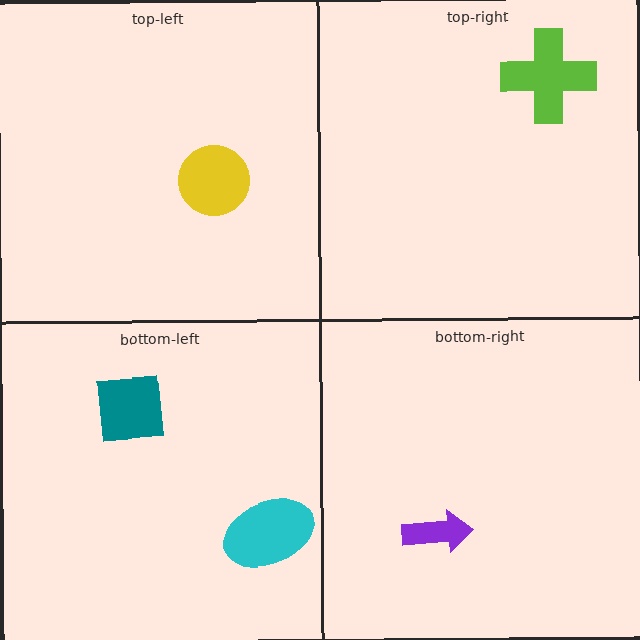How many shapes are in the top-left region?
1.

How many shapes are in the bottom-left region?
2.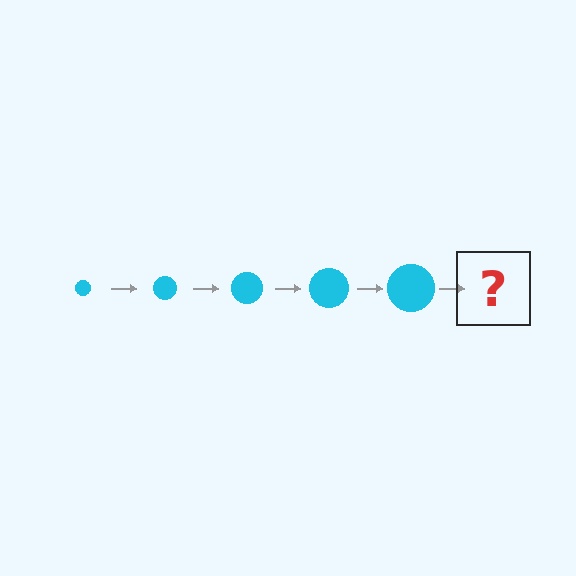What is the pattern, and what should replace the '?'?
The pattern is that the circle gets progressively larger each step. The '?' should be a cyan circle, larger than the previous one.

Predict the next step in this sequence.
The next step is a cyan circle, larger than the previous one.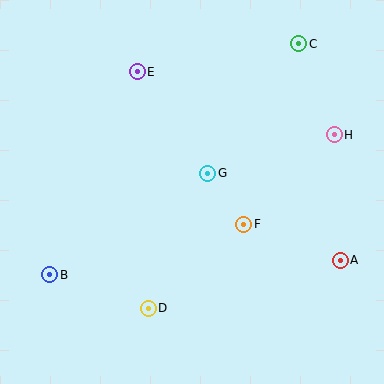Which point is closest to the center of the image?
Point G at (208, 173) is closest to the center.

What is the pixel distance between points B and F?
The distance between B and F is 201 pixels.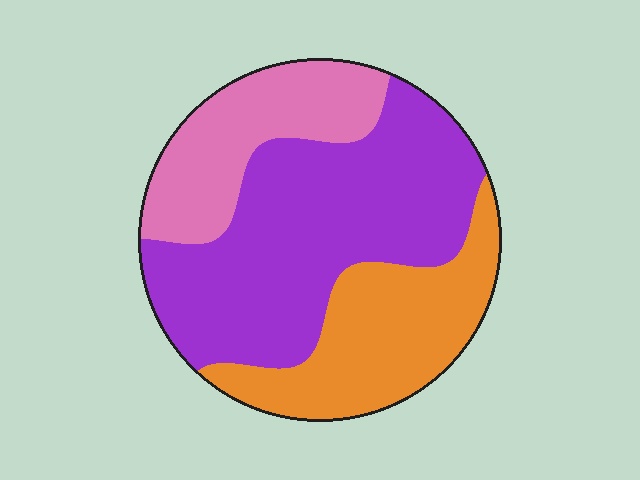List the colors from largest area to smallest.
From largest to smallest: purple, orange, pink.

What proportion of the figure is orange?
Orange covers 28% of the figure.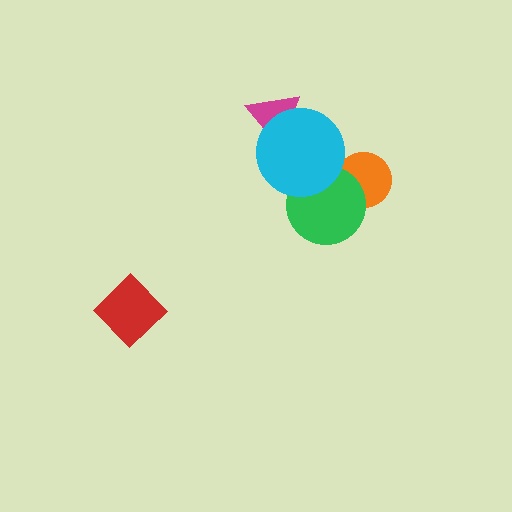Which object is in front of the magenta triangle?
The cyan circle is in front of the magenta triangle.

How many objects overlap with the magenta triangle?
1 object overlaps with the magenta triangle.